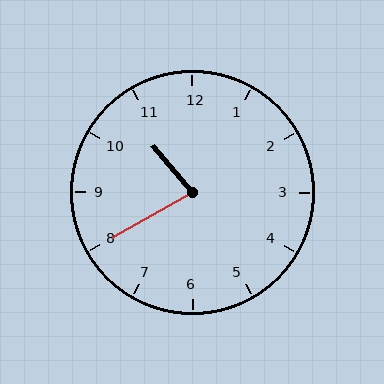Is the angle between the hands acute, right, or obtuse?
It is acute.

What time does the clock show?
10:40.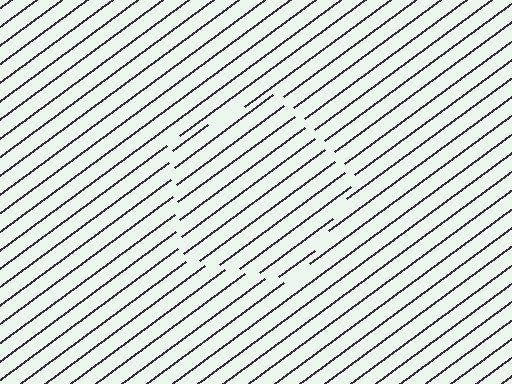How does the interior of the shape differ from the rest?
The interior of the shape contains the same grating, shifted by half a period — the contour is defined by the phase discontinuity where line-ends from the inner and outer gratings abut.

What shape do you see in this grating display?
An illusory pentagon. The interior of the shape contains the same grating, shifted by half a period — the contour is defined by the phase discontinuity where line-ends from the inner and outer gratings abut.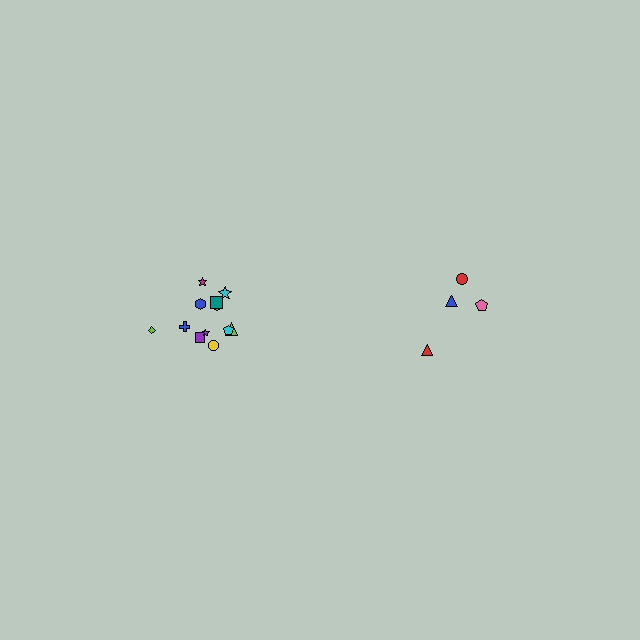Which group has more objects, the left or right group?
The left group.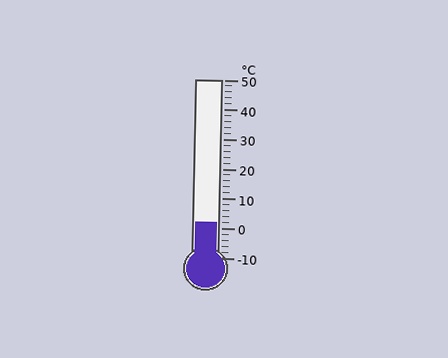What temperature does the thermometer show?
The thermometer shows approximately 2°C.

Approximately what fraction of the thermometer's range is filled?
The thermometer is filled to approximately 20% of its range.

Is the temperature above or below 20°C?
The temperature is below 20°C.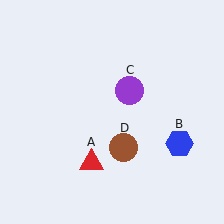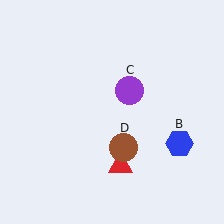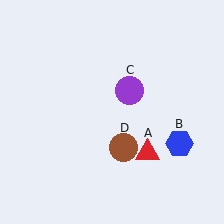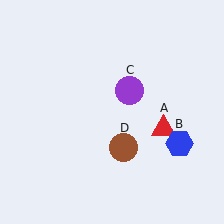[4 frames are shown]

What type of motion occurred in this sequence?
The red triangle (object A) rotated counterclockwise around the center of the scene.